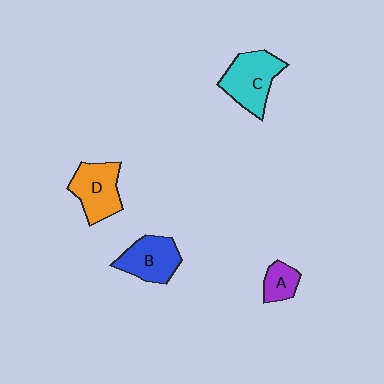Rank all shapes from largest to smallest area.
From largest to smallest: C (cyan), D (orange), B (blue), A (purple).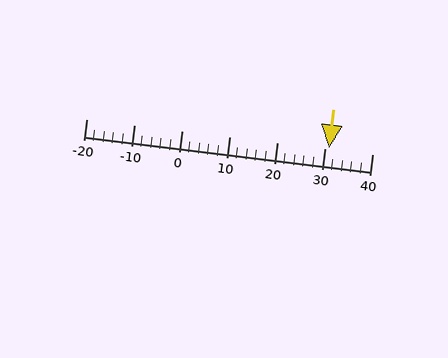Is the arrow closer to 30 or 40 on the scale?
The arrow is closer to 30.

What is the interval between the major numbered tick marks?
The major tick marks are spaced 10 units apart.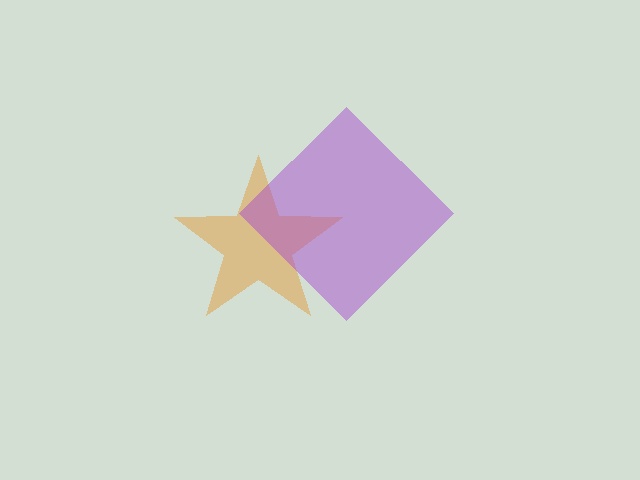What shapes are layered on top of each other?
The layered shapes are: an orange star, a purple diamond.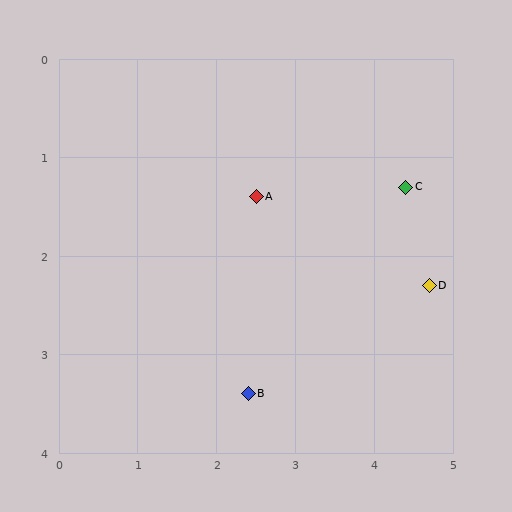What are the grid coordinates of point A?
Point A is at approximately (2.5, 1.4).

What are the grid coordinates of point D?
Point D is at approximately (4.7, 2.3).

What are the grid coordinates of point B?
Point B is at approximately (2.4, 3.4).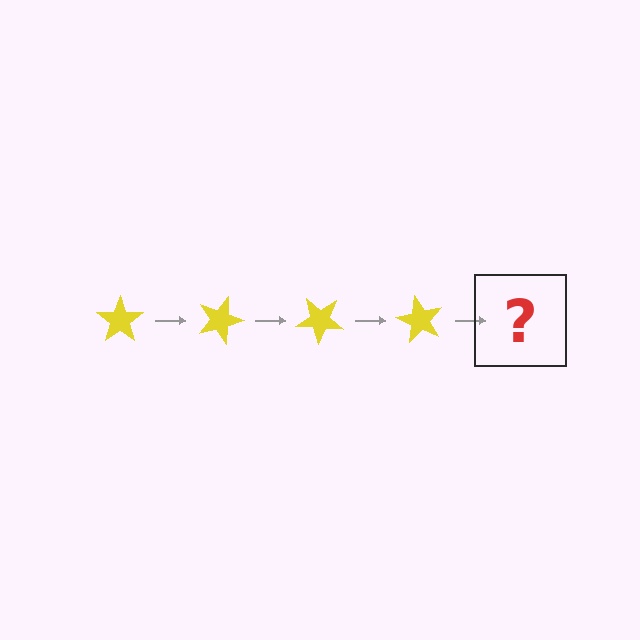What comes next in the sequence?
The next element should be a yellow star rotated 80 degrees.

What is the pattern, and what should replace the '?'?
The pattern is that the star rotates 20 degrees each step. The '?' should be a yellow star rotated 80 degrees.